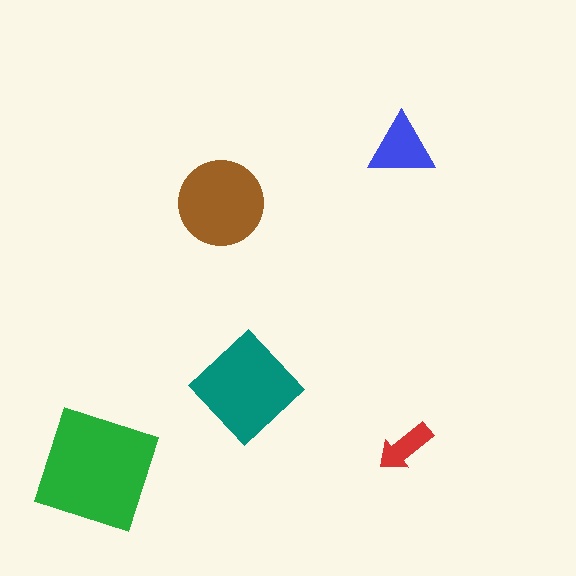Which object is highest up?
The blue triangle is topmost.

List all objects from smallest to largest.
The red arrow, the blue triangle, the brown circle, the teal diamond, the green square.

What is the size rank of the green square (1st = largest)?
1st.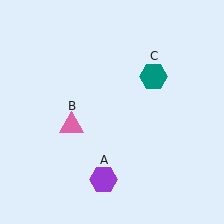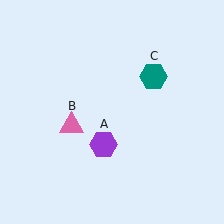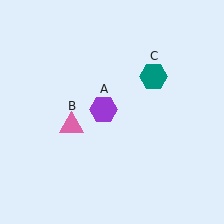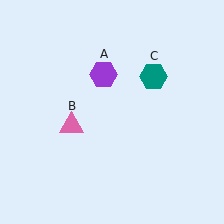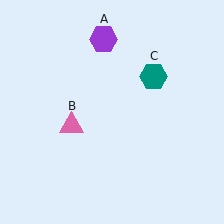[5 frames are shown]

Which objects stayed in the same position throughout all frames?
Pink triangle (object B) and teal hexagon (object C) remained stationary.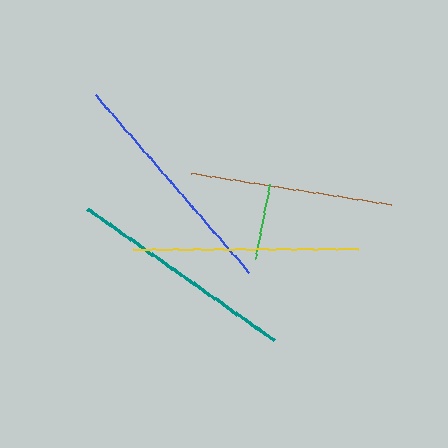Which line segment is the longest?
The blue line is the longest at approximately 234 pixels.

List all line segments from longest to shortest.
From longest to shortest: blue, teal, yellow, brown, green.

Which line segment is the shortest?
The green line is the shortest at approximately 76 pixels.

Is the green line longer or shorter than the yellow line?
The yellow line is longer than the green line.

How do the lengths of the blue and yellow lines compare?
The blue and yellow lines are approximately the same length.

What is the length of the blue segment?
The blue segment is approximately 234 pixels long.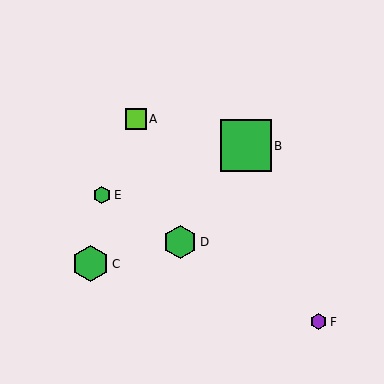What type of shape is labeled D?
Shape D is a green hexagon.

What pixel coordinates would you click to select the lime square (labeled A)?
Click at (136, 119) to select the lime square A.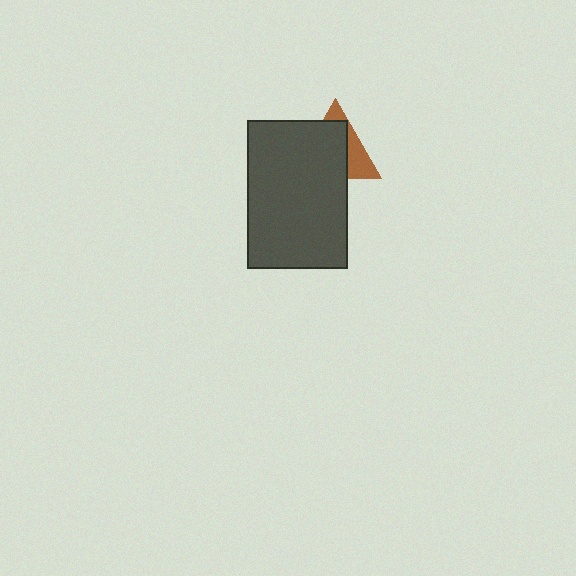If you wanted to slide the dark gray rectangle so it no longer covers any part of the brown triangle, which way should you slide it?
Slide it toward the lower-left — that is the most direct way to separate the two shapes.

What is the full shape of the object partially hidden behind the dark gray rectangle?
The partially hidden object is a brown triangle.